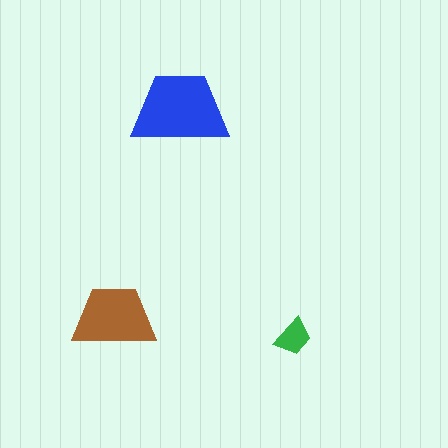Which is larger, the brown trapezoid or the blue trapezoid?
The blue one.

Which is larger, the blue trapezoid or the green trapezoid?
The blue one.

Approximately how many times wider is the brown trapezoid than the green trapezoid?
About 2 times wider.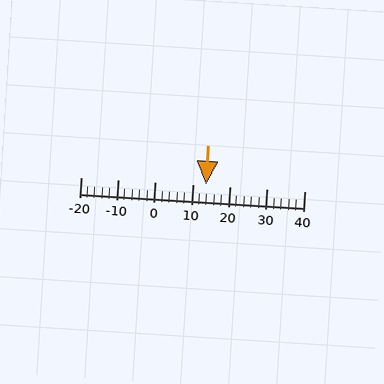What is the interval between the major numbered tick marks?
The major tick marks are spaced 10 units apart.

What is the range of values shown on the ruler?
The ruler shows values from -20 to 40.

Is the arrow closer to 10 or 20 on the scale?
The arrow is closer to 10.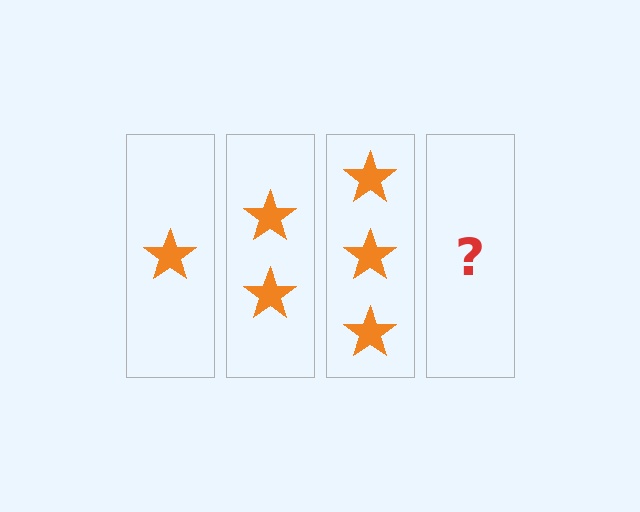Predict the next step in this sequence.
The next step is 4 stars.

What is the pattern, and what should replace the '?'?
The pattern is that each step adds one more star. The '?' should be 4 stars.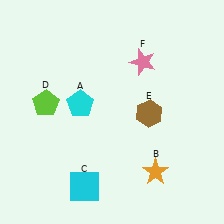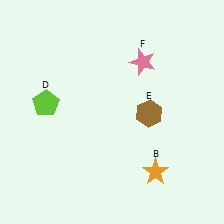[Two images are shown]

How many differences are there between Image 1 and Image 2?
There are 2 differences between the two images.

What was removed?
The cyan pentagon (A), the cyan square (C) were removed in Image 2.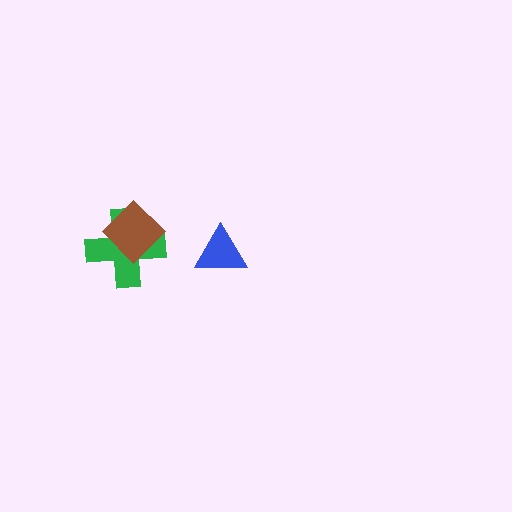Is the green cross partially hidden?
Yes, it is partially covered by another shape.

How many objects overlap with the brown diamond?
1 object overlaps with the brown diamond.